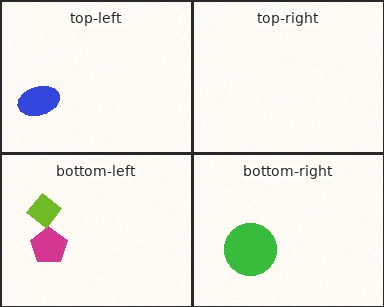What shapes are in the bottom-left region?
The magenta pentagon, the lime diamond.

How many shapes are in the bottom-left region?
2.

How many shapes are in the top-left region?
1.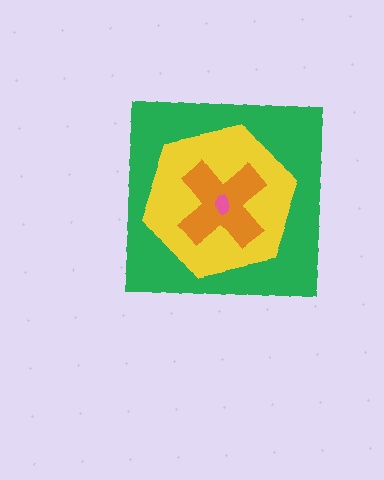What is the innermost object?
The pink ellipse.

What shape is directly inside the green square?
The yellow hexagon.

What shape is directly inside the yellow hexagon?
The orange cross.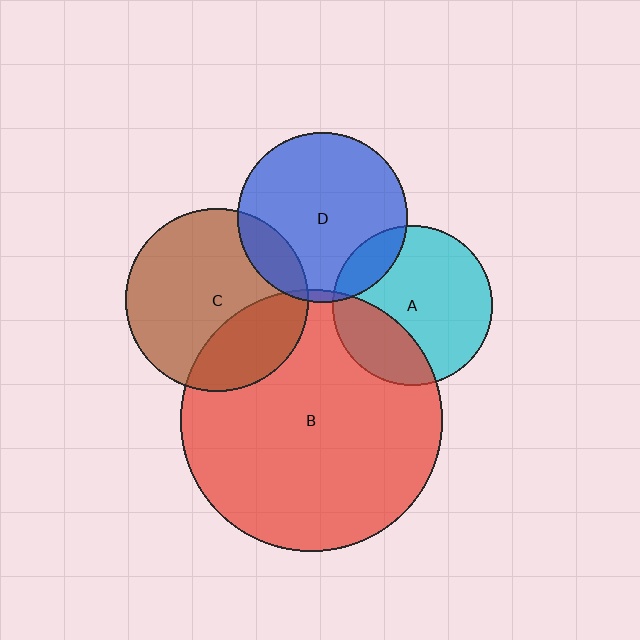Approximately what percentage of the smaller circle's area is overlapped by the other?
Approximately 30%.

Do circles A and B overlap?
Yes.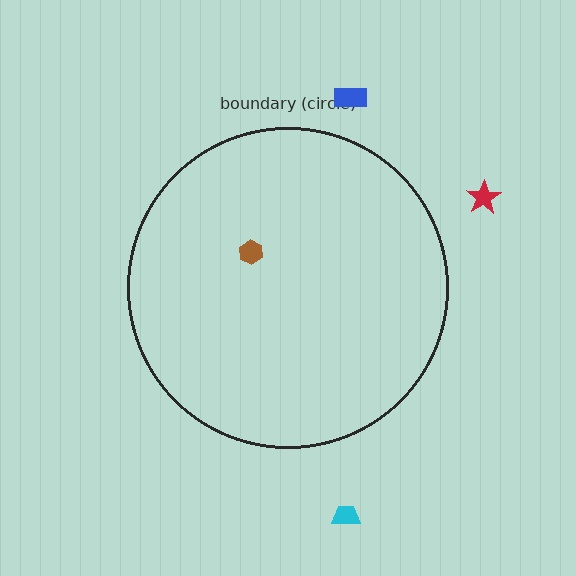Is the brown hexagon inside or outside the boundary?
Inside.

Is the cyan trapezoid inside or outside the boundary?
Outside.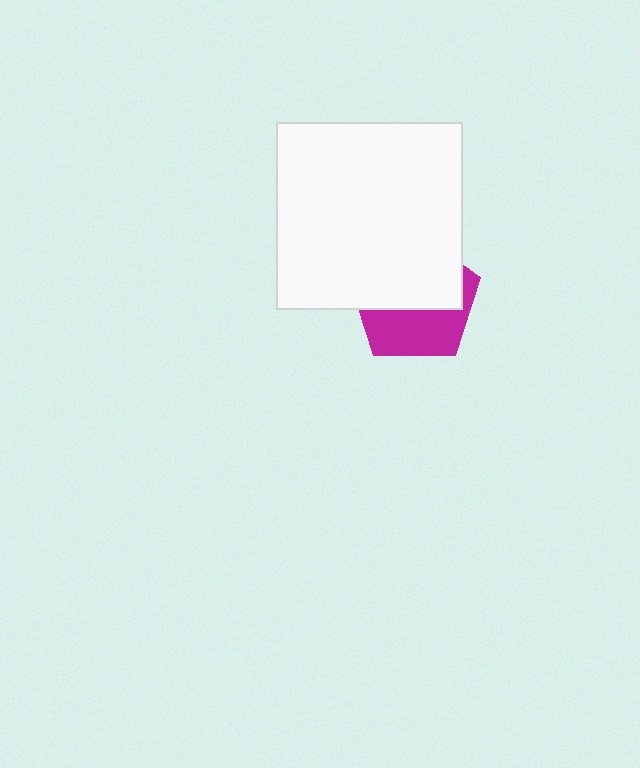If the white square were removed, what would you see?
You would see the complete magenta pentagon.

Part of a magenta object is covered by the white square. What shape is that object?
It is a pentagon.